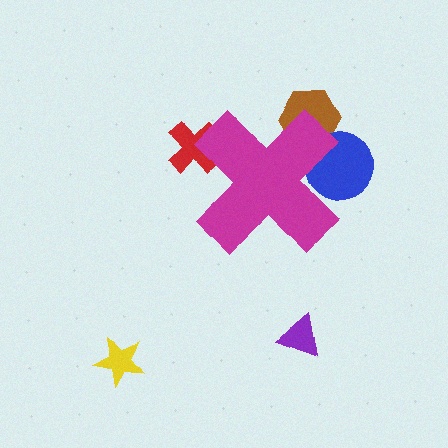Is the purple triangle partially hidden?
No, the purple triangle is fully visible.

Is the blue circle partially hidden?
Yes, the blue circle is partially hidden behind the magenta cross.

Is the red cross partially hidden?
Yes, the red cross is partially hidden behind the magenta cross.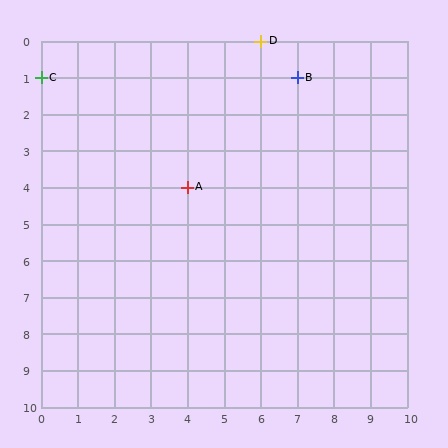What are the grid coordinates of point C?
Point C is at grid coordinates (0, 1).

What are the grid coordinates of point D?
Point D is at grid coordinates (6, 0).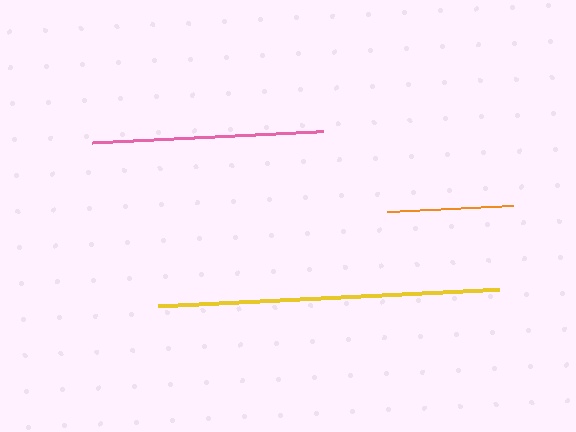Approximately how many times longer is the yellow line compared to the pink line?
The yellow line is approximately 1.5 times the length of the pink line.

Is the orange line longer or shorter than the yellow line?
The yellow line is longer than the orange line.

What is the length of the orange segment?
The orange segment is approximately 126 pixels long.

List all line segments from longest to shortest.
From longest to shortest: yellow, pink, orange.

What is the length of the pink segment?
The pink segment is approximately 231 pixels long.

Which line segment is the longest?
The yellow line is the longest at approximately 341 pixels.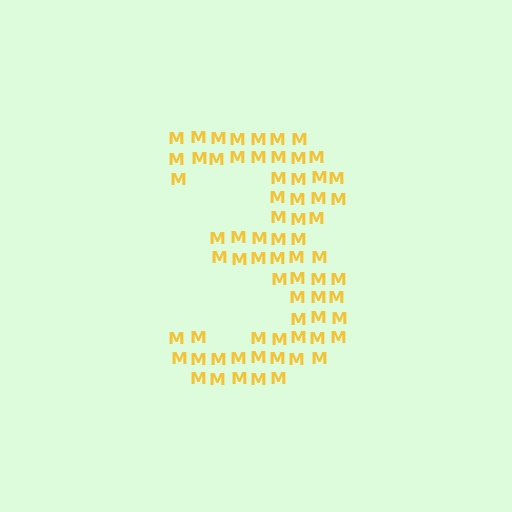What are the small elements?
The small elements are letter M's.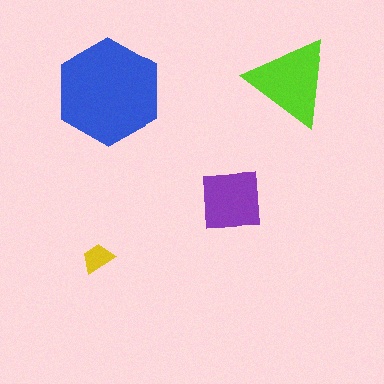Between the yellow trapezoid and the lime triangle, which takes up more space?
The lime triangle.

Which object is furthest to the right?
The lime triangle is rightmost.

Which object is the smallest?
The yellow trapezoid.